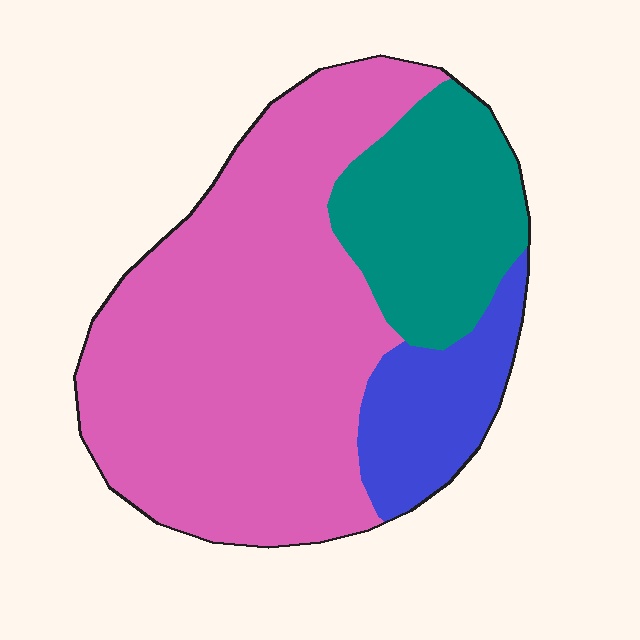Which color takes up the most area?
Pink, at roughly 65%.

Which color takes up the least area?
Blue, at roughly 15%.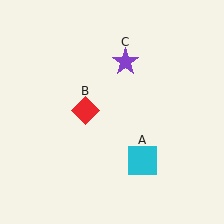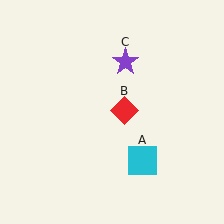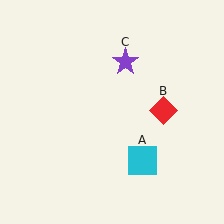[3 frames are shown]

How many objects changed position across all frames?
1 object changed position: red diamond (object B).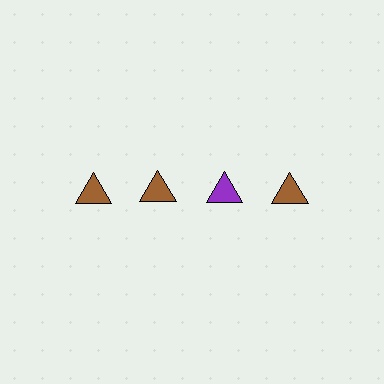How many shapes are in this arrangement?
There are 4 shapes arranged in a grid pattern.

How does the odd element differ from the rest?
It has a different color: purple instead of brown.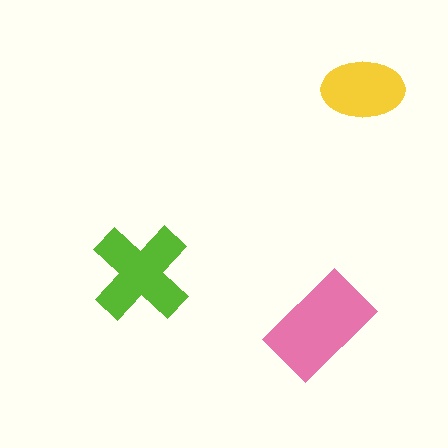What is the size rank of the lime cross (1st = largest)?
2nd.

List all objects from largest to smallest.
The pink rectangle, the lime cross, the yellow ellipse.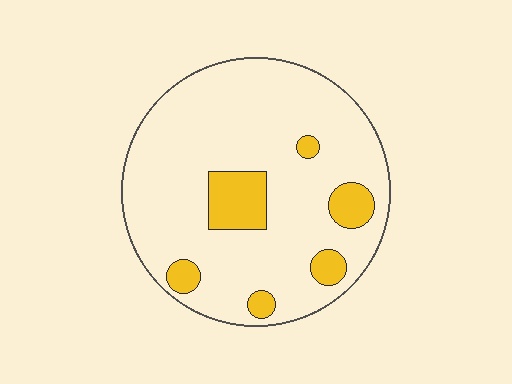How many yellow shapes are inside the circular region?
6.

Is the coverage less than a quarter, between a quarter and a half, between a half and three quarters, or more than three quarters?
Less than a quarter.